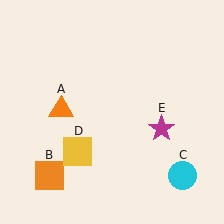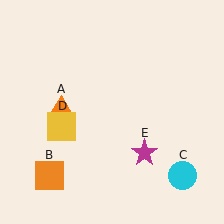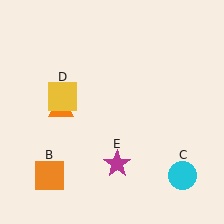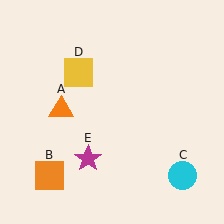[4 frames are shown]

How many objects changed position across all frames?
2 objects changed position: yellow square (object D), magenta star (object E).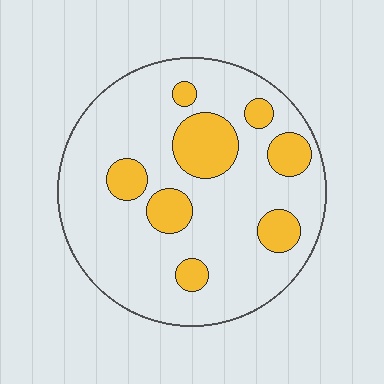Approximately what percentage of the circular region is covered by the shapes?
Approximately 20%.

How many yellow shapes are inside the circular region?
8.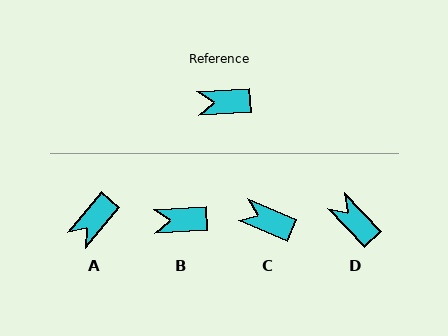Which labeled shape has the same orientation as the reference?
B.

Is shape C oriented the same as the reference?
No, it is off by about 27 degrees.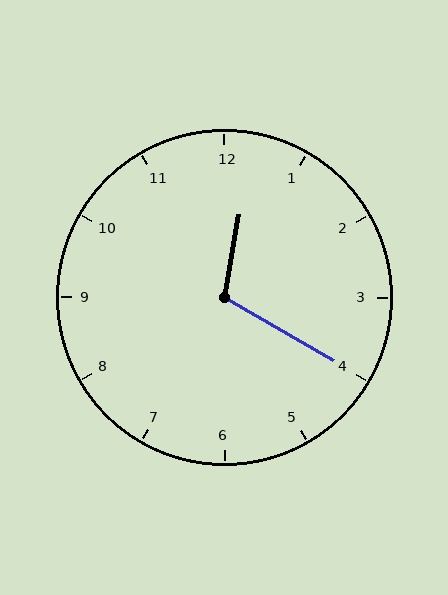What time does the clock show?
12:20.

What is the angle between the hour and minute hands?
Approximately 110 degrees.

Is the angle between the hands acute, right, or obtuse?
It is obtuse.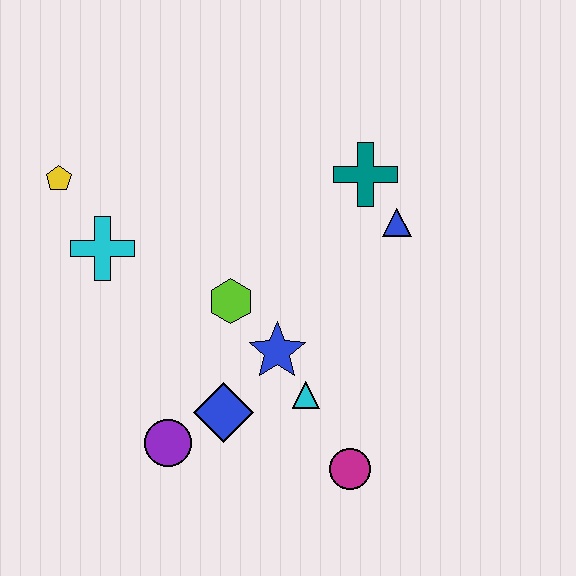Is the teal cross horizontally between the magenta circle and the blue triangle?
Yes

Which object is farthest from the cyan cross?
The magenta circle is farthest from the cyan cross.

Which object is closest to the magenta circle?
The cyan triangle is closest to the magenta circle.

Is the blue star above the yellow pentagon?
No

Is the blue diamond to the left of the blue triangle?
Yes